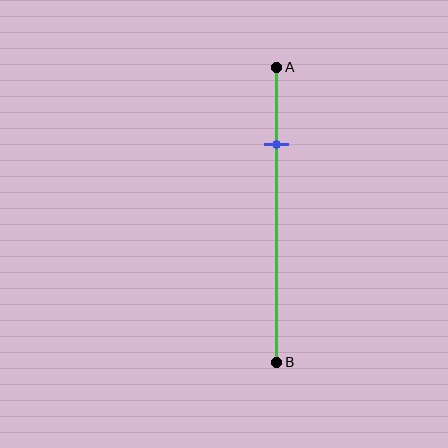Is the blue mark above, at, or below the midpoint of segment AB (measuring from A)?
The blue mark is above the midpoint of segment AB.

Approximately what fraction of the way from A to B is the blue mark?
The blue mark is approximately 25% of the way from A to B.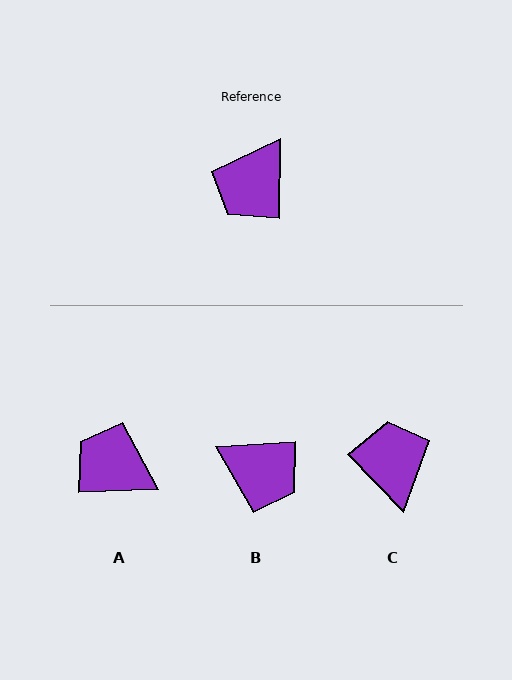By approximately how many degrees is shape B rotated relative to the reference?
Approximately 94 degrees counter-clockwise.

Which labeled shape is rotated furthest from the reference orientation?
C, about 135 degrees away.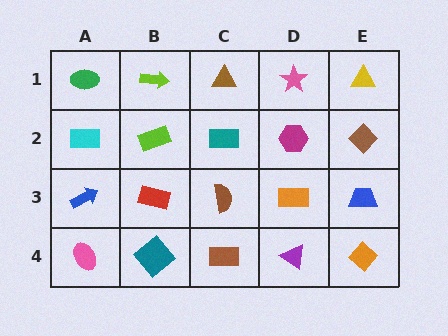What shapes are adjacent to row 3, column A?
A cyan rectangle (row 2, column A), a pink ellipse (row 4, column A), a red rectangle (row 3, column B).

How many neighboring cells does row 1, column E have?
2.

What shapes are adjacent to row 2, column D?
A pink star (row 1, column D), an orange rectangle (row 3, column D), a teal rectangle (row 2, column C), a brown diamond (row 2, column E).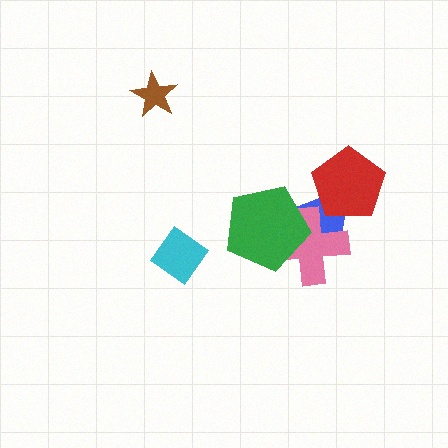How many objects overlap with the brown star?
0 objects overlap with the brown star.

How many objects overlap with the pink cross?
2 objects overlap with the pink cross.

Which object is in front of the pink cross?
The green pentagon is in front of the pink cross.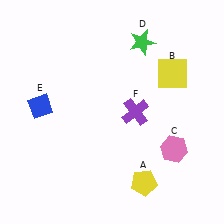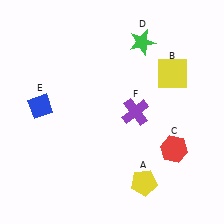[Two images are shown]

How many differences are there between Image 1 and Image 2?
There is 1 difference between the two images.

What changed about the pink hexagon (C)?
In Image 1, C is pink. In Image 2, it changed to red.